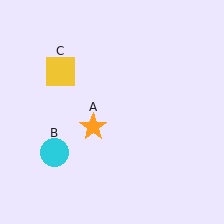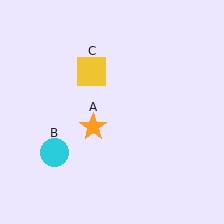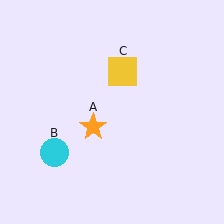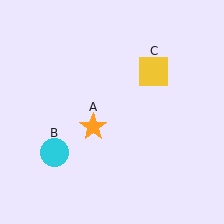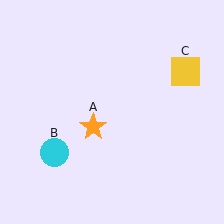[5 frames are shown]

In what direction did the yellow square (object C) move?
The yellow square (object C) moved right.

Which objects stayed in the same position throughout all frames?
Orange star (object A) and cyan circle (object B) remained stationary.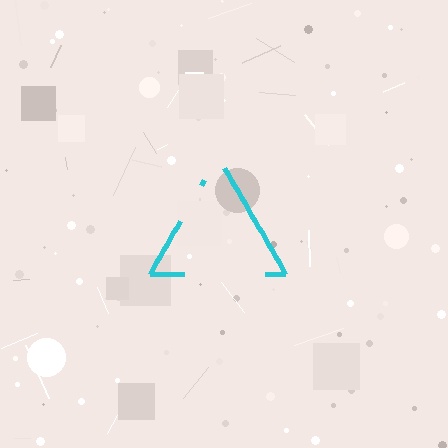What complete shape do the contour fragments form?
The contour fragments form a triangle.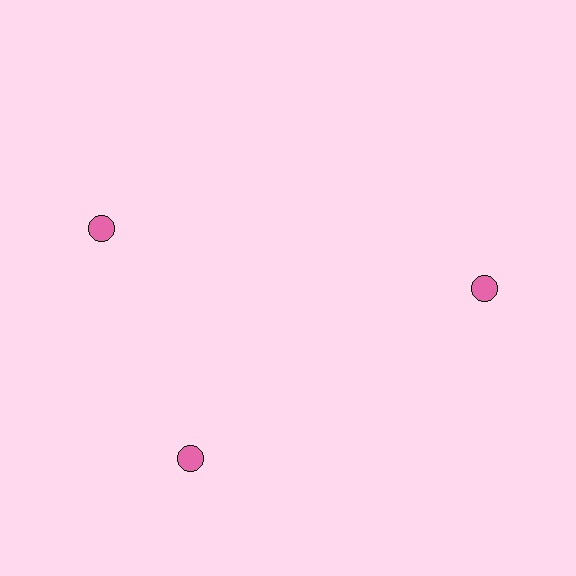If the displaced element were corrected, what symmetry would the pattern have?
It would have 3-fold rotational symmetry — the pattern would map onto itself every 120 degrees.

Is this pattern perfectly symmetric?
No. The 3 pink circles are arranged in a ring, but one element near the 11 o'clock position is rotated out of alignment along the ring, breaking the 3-fold rotational symmetry.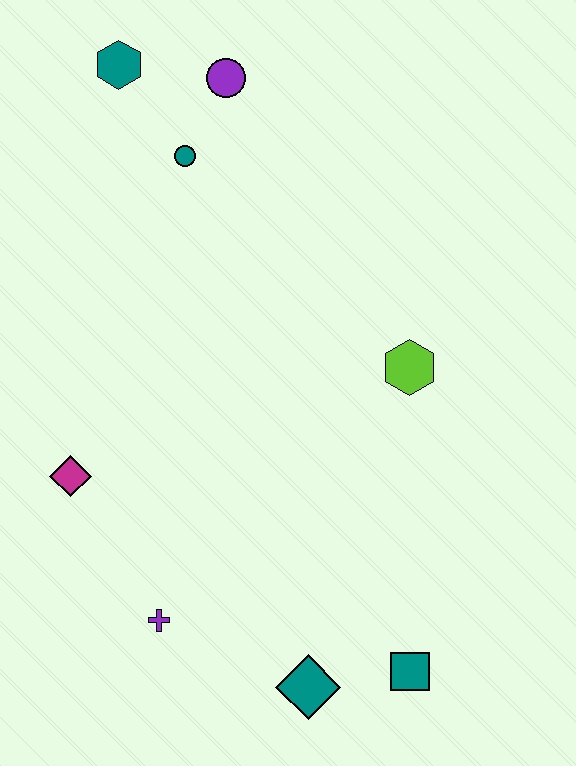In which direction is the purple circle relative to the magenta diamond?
The purple circle is above the magenta diamond.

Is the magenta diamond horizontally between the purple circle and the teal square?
No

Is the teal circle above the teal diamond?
Yes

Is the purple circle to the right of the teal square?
No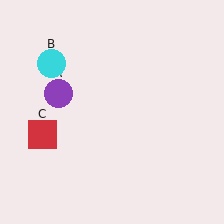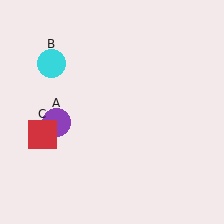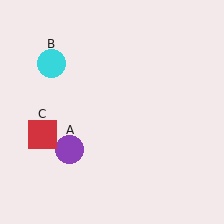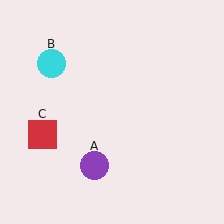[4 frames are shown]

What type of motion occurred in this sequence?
The purple circle (object A) rotated counterclockwise around the center of the scene.